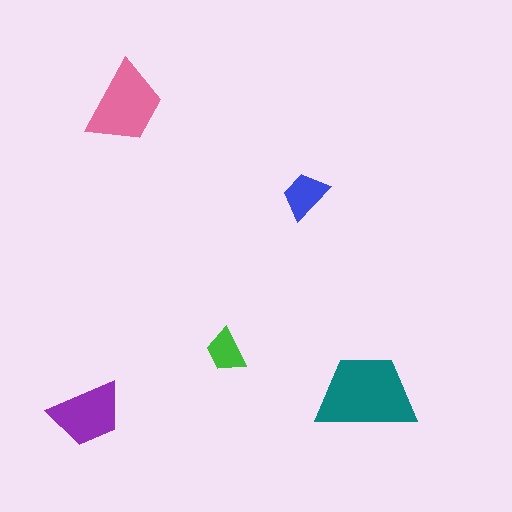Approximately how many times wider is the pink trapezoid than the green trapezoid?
About 2 times wider.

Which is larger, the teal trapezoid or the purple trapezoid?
The teal one.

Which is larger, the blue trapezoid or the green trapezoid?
The blue one.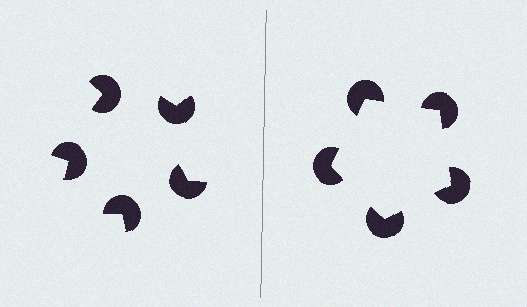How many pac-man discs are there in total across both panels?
10 — 5 on each side.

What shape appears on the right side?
An illusory pentagon.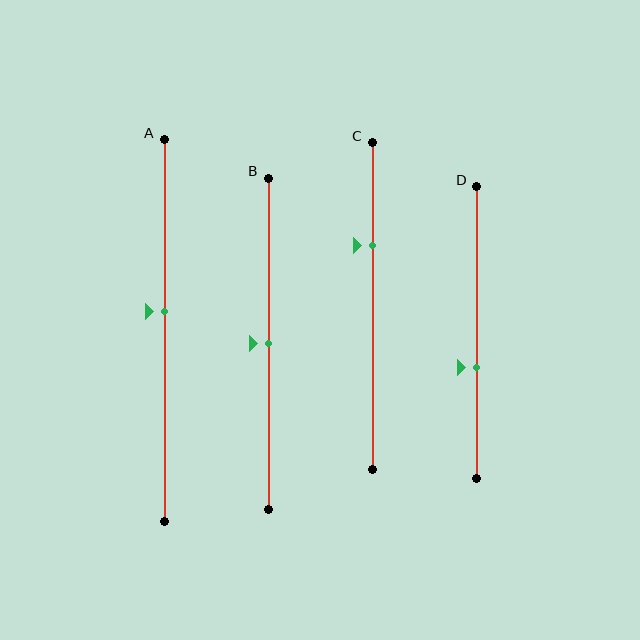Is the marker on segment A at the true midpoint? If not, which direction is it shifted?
No, the marker on segment A is shifted upward by about 5% of the segment length.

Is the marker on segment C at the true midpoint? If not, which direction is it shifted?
No, the marker on segment C is shifted upward by about 19% of the segment length.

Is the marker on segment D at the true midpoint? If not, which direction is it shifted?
No, the marker on segment D is shifted downward by about 12% of the segment length.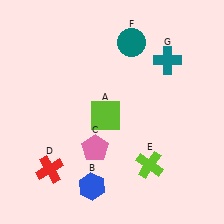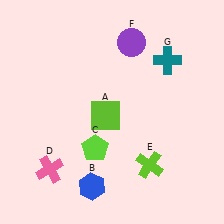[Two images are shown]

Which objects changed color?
C changed from pink to lime. D changed from red to pink. F changed from teal to purple.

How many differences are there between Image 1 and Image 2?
There are 3 differences between the two images.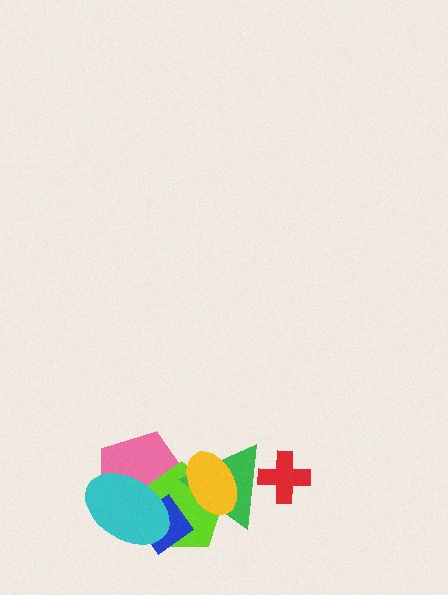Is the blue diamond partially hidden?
Yes, it is partially covered by another shape.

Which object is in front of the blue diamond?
The cyan ellipse is in front of the blue diamond.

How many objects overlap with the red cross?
1 object overlaps with the red cross.